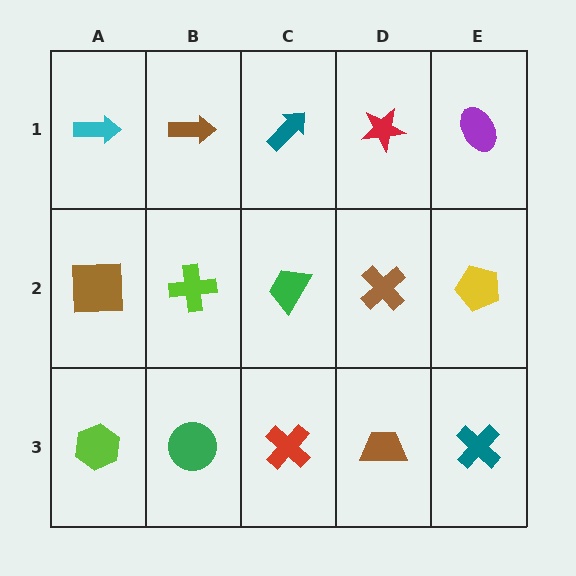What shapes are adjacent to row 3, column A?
A brown square (row 2, column A), a green circle (row 3, column B).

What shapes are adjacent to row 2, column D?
A red star (row 1, column D), a brown trapezoid (row 3, column D), a green trapezoid (row 2, column C), a yellow pentagon (row 2, column E).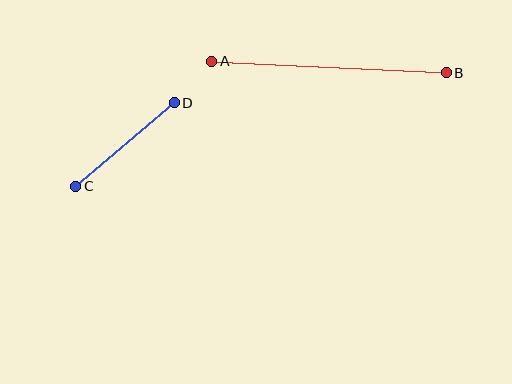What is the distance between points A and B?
The distance is approximately 235 pixels.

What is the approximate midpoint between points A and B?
The midpoint is at approximately (329, 67) pixels.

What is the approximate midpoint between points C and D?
The midpoint is at approximately (125, 145) pixels.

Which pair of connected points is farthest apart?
Points A and B are farthest apart.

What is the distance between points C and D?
The distance is approximately 129 pixels.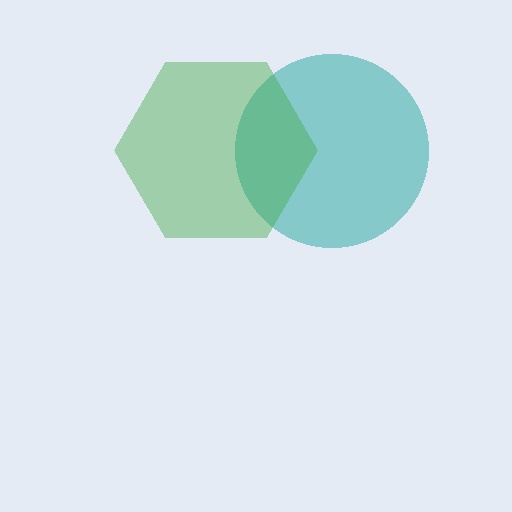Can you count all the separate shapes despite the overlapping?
Yes, there are 2 separate shapes.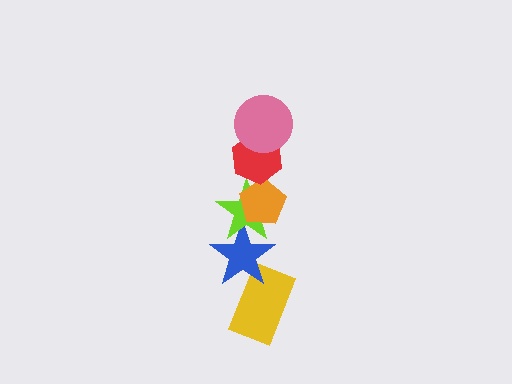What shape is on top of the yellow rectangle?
The blue star is on top of the yellow rectangle.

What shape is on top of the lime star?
The orange pentagon is on top of the lime star.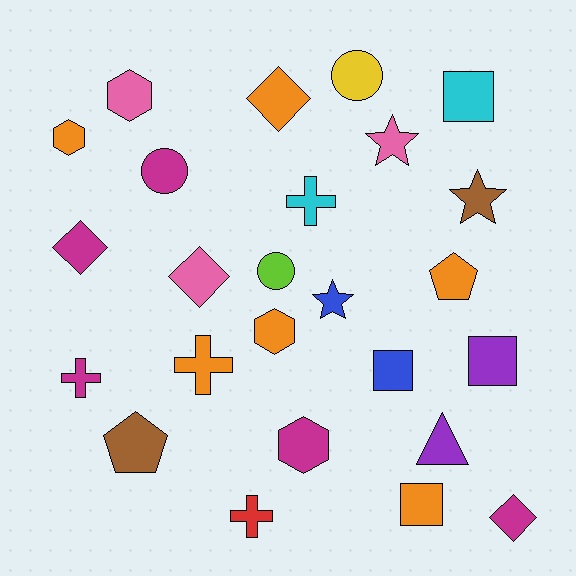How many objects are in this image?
There are 25 objects.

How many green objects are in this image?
There are no green objects.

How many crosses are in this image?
There are 4 crosses.